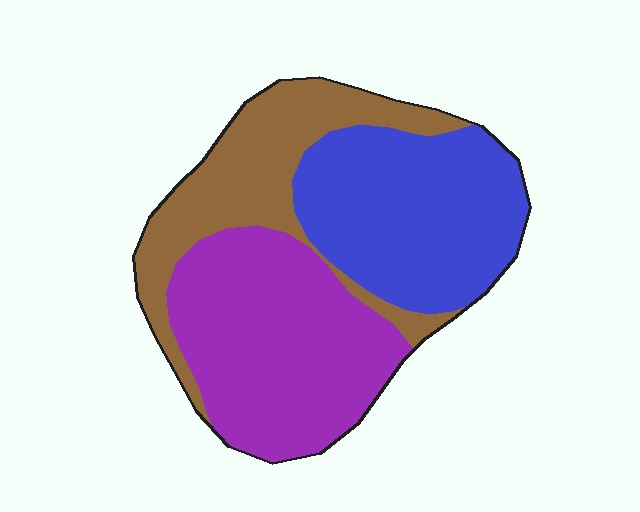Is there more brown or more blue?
Blue.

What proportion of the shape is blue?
Blue covers 34% of the shape.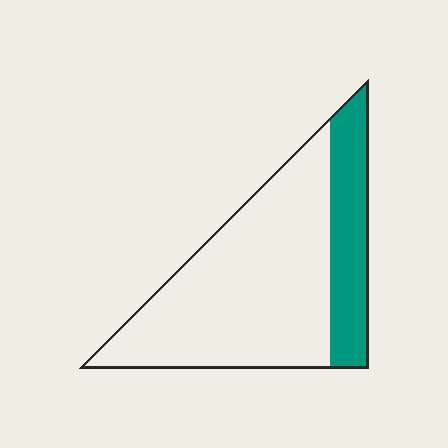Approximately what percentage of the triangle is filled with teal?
Approximately 25%.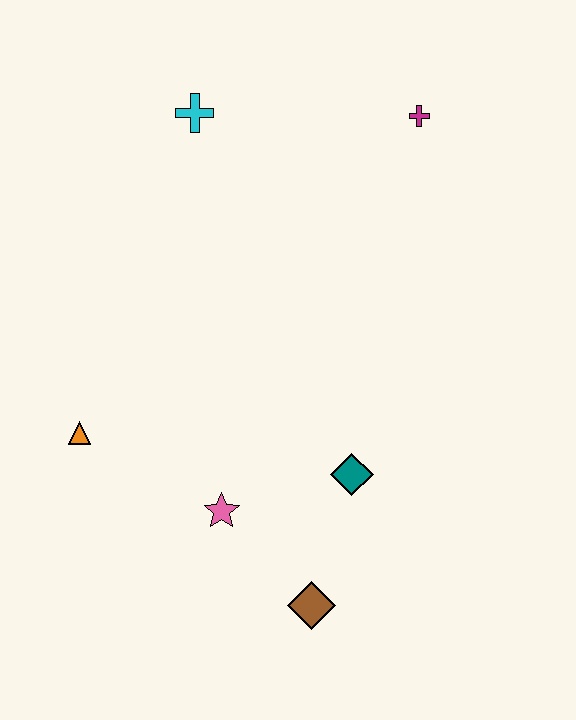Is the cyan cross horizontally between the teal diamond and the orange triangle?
Yes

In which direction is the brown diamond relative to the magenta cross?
The brown diamond is below the magenta cross.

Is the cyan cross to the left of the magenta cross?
Yes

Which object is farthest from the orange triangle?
The magenta cross is farthest from the orange triangle.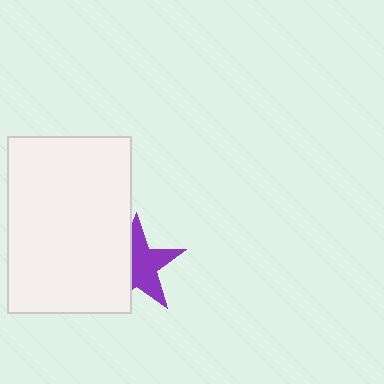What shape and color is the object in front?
The object in front is a white rectangle.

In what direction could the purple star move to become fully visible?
The purple star could move right. That would shift it out from behind the white rectangle entirely.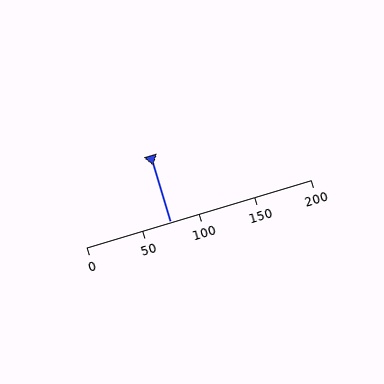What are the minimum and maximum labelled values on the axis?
The axis runs from 0 to 200.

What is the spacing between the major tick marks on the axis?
The major ticks are spaced 50 apart.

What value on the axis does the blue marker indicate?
The marker indicates approximately 75.